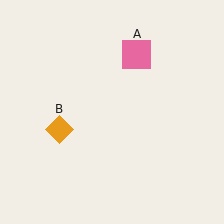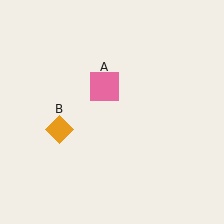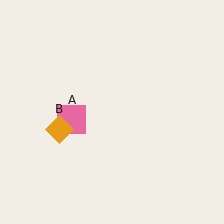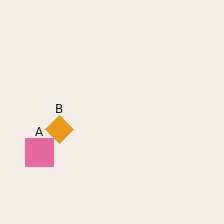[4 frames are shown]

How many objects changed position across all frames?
1 object changed position: pink square (object A).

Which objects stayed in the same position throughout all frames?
Orange diamond (object B) remained stationary.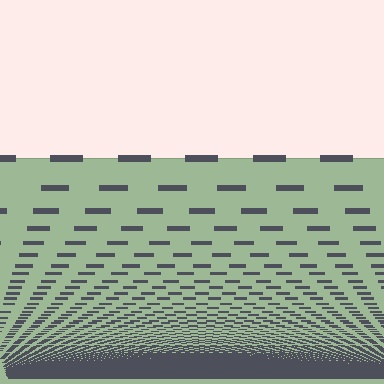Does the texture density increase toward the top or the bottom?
Density increases toward the bottom.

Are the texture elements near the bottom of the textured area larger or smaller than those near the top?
Smaller. The gradient is inverted — elements near the bottom are smaller and denser.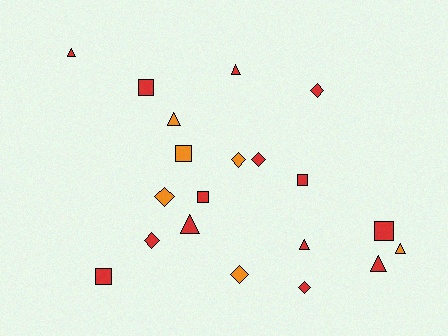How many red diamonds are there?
There are 4 red diamonds.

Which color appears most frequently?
Red, with 14 objects.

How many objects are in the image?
There are 20 objects.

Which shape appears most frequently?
Diamond, with 7 objects.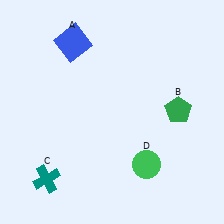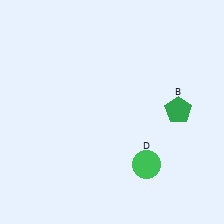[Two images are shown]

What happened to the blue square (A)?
The blue square (A) was removed in Image 2. It was in the top-left area of Image 1.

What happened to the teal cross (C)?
The teal cross (C) was removed in Image 2. It was in the bottom-left area of Image 1.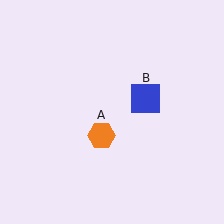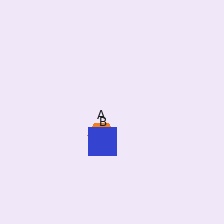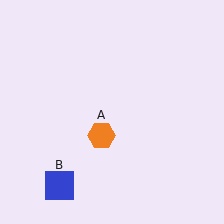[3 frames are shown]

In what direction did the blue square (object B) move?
The blue square (object B) moved down and to the left.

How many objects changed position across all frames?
1 object changed position: blue square (object B).